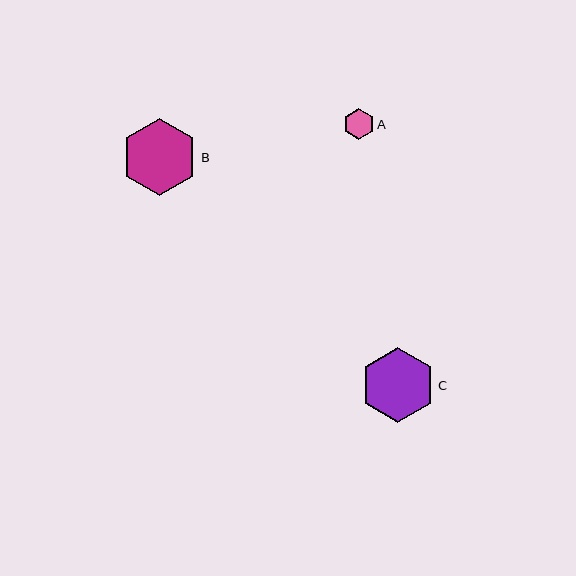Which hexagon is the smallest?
Hexagon A is the smallest with a size of approximately 32 pixels.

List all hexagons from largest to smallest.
From largest to smallest: B, C, A.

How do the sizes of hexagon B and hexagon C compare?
Hexagon B and hexagon C are approximately the same size.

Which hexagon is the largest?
Hexagon B is the largest with a size of approximately 77 pixels.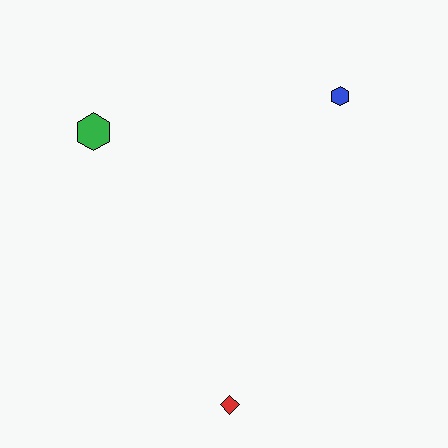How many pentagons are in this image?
There are no pentagons.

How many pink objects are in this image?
There are no pink objects.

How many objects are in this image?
There are 3 objects.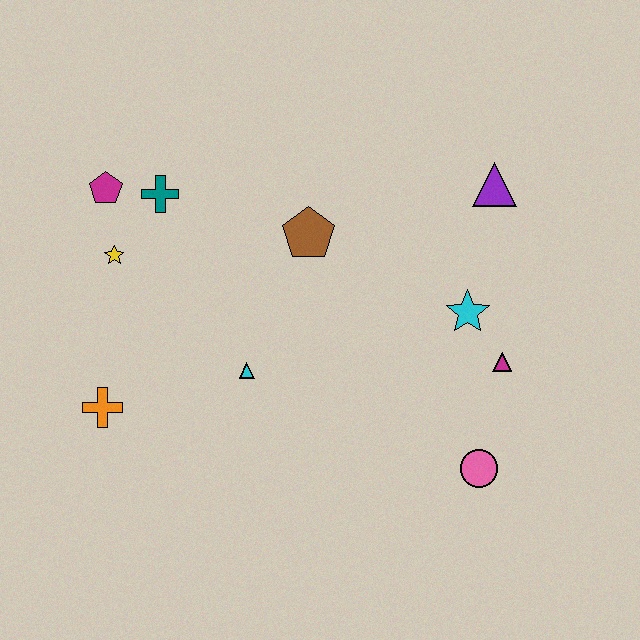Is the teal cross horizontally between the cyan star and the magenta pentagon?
Yes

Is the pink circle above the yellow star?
No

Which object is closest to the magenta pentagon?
The teal cross is closest to the magenta pentagon.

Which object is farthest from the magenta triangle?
The magenta pentagon is farthest from the magenta triangle.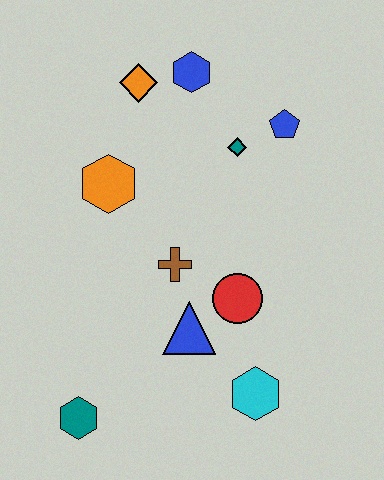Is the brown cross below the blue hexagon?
Yes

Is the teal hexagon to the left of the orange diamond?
Yes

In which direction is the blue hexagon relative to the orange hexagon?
The blue hexagon is above the orange hexagon.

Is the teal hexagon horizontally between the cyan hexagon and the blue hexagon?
No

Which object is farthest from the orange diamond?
The teal hexagon is farthest from the orange diamond.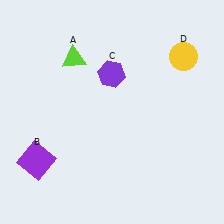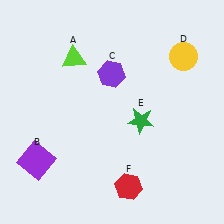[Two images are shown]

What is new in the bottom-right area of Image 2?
A red hexagon (F) was added in the bottom-right area of Image 2.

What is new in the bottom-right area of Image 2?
A green star (E) was added in the bottom-right area of Image 2.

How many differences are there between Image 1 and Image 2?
There are 2 differences between the two images.